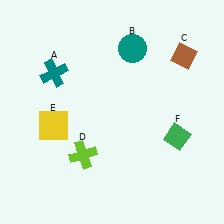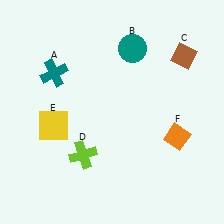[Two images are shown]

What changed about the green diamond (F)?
In Image 1, F is green. In Image 2, it changed to orange.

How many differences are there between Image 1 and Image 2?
There is 1 difference between the two images.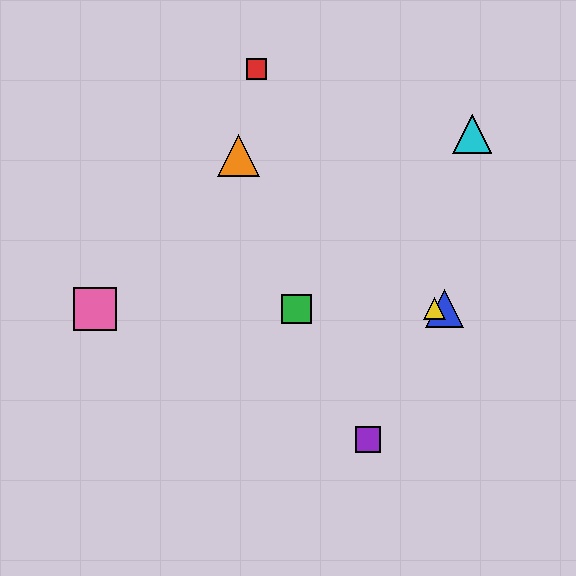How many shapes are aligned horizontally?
4 shapes (the blue triangle, the green square, the yellow triangle, the pink square) are aligned horizontally.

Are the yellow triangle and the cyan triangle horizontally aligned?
No, the yellow triangle is at y≈309 and the cyan triangle is at y≈134.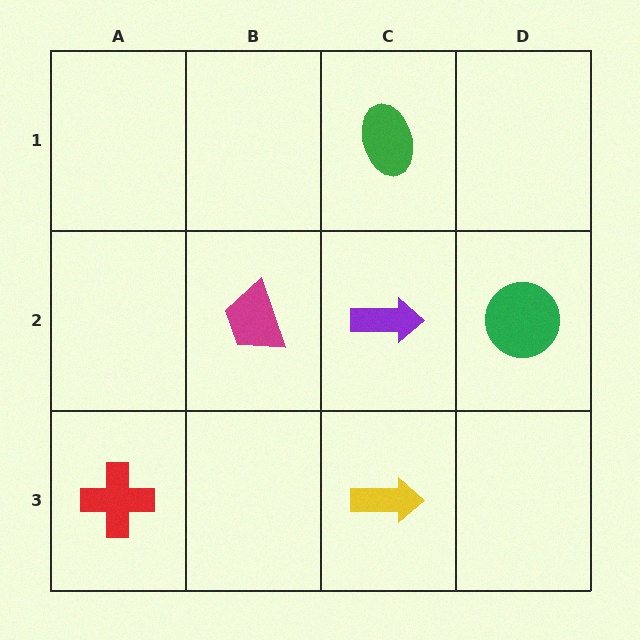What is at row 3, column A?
A red cross.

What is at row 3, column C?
A yellow arrow.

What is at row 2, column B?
A magenta trapezoid.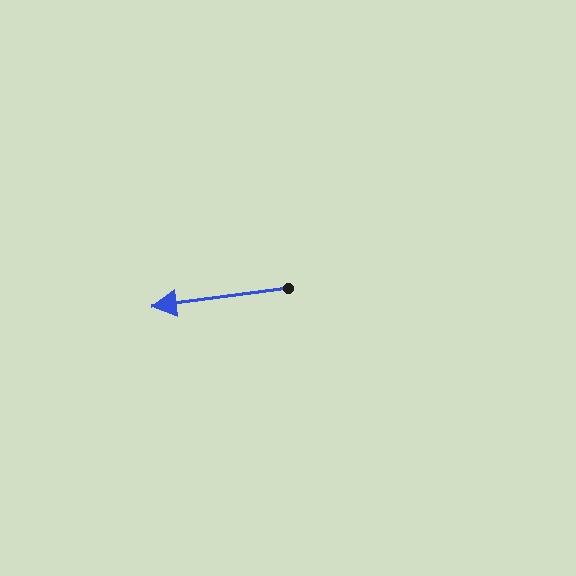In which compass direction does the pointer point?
West.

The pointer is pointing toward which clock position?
Roughly 9 o'clock.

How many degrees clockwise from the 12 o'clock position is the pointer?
Approximately 262 degrees.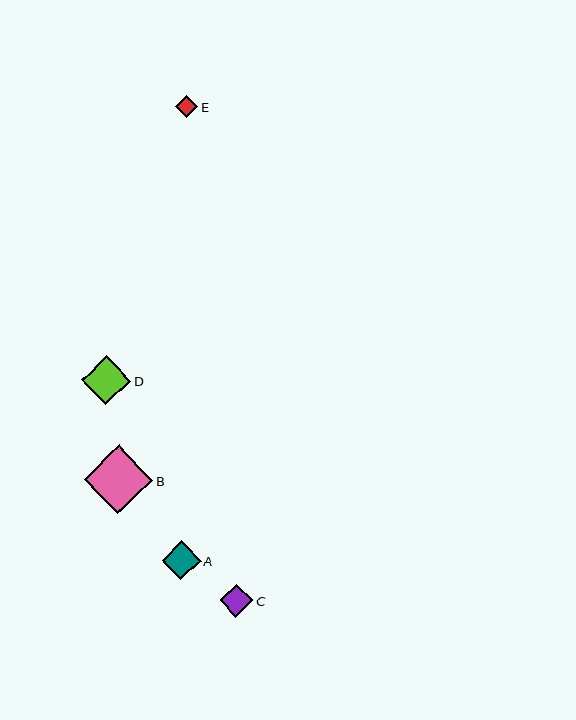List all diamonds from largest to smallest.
From largest to smallest: B, D, A, C, E.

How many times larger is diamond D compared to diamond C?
Diamond D is approximately 1.5 times the size of diamond C.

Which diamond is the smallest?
Diamond E is the smallest with a size of approximately 22 pixels.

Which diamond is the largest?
Diamond B is the largest with a size of approximately 68 pixels.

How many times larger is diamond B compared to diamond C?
Diamond B is approximately 2.0 times the size of diamond C.